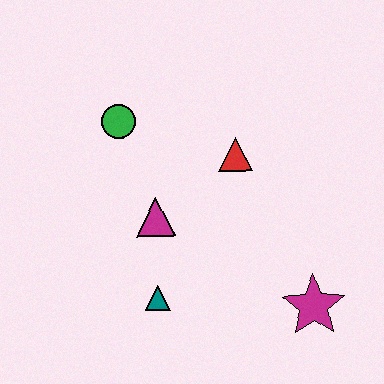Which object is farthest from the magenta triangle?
The magenta star is farthest from the magenta triangle.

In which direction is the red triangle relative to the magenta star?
The red triangle is above the magenta star.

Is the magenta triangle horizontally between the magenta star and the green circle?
Yes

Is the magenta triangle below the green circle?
Yes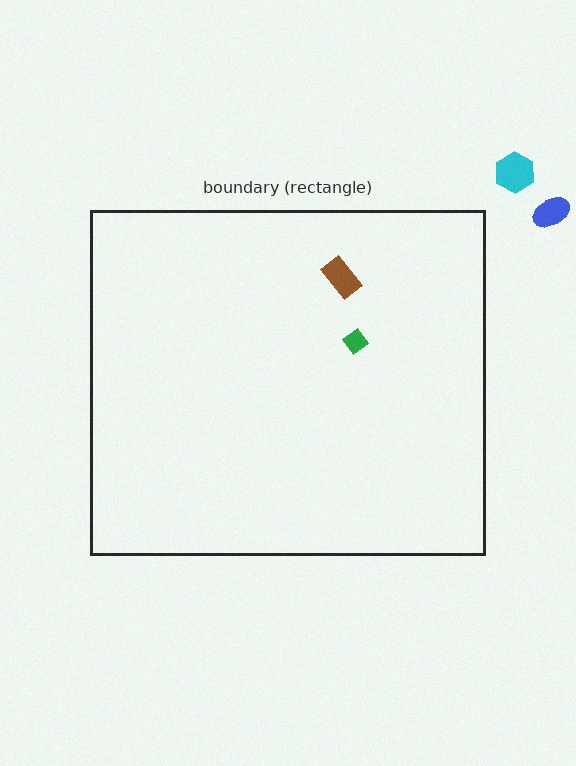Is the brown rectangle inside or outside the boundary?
Inside.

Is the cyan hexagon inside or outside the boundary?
Outside.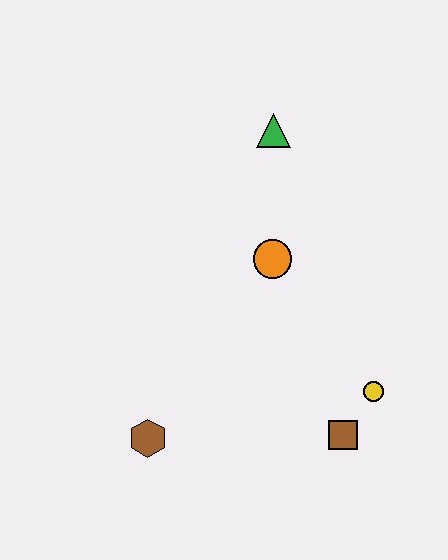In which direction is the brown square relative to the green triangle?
The brown square is below the green triangle.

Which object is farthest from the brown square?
The green triangle is farthest from the brown square.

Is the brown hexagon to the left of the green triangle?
Yes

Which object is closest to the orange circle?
The green triangle is closest to the orange circle.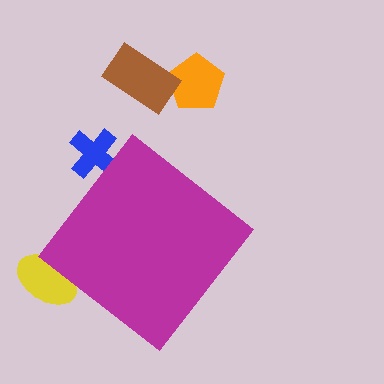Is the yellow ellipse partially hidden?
Yes, the yellow ellipse is partially hidden behind the magenta diamond.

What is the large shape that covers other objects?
A magenta diamond.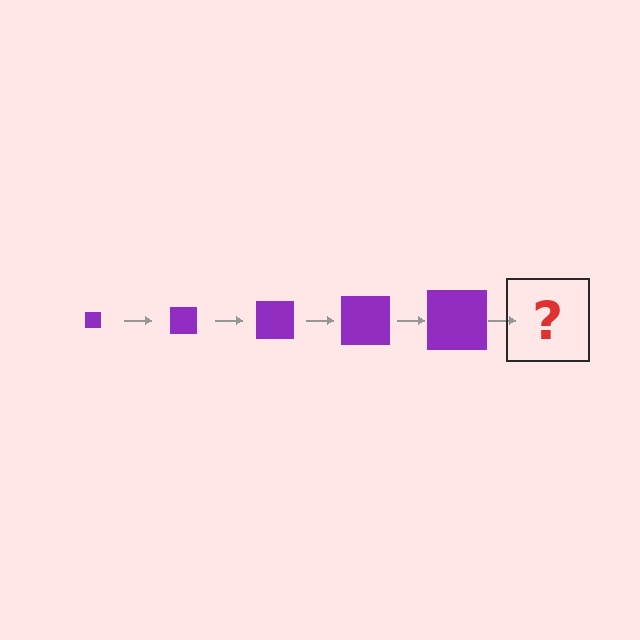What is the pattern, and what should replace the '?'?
The pattern is that the square gets progressively larger each step. The '?' should be a purple square, larger than the previous one.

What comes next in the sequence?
The next element should be a purple square, larger than the previous one.